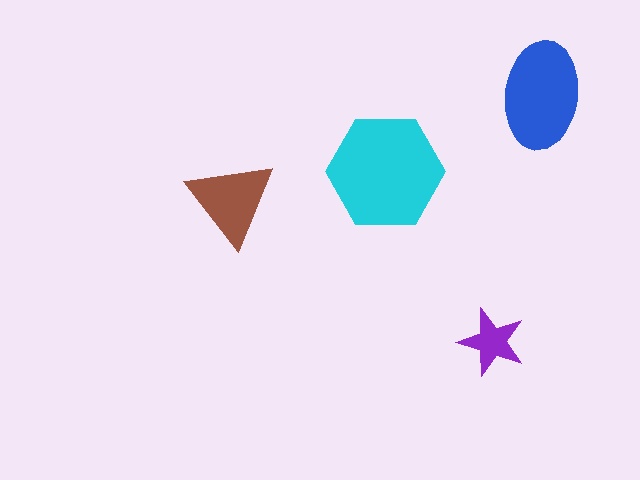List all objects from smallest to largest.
The purple star, the brown triangle, the blue ellipse, the cyan hexagon.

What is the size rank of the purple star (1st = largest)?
4th.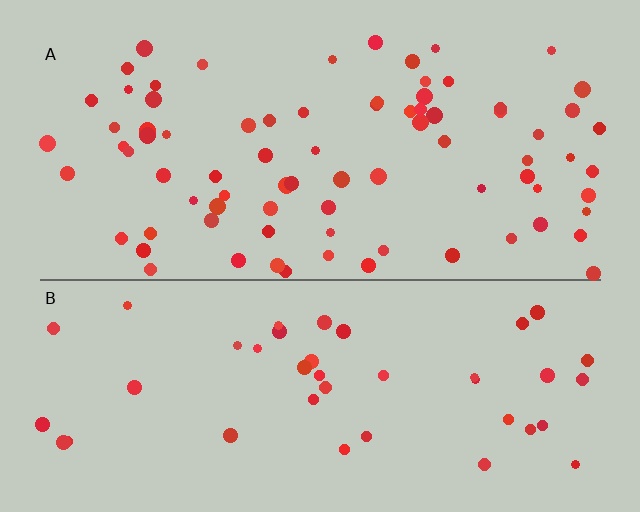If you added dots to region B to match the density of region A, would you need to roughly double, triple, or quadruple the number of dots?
Approximately double.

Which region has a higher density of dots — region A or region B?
A (the top).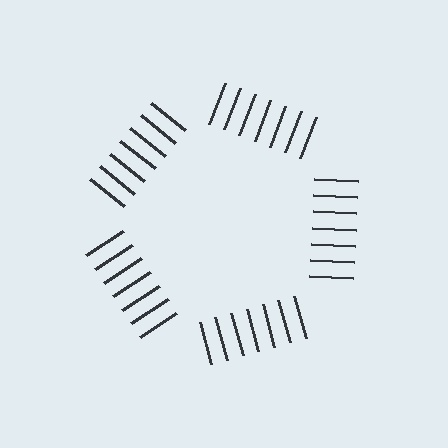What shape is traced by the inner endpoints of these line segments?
An illusory pentagon — the line segments terminate on its edges but no continuous stroke is drawn.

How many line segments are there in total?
35 — 7 along each of the 5 edges.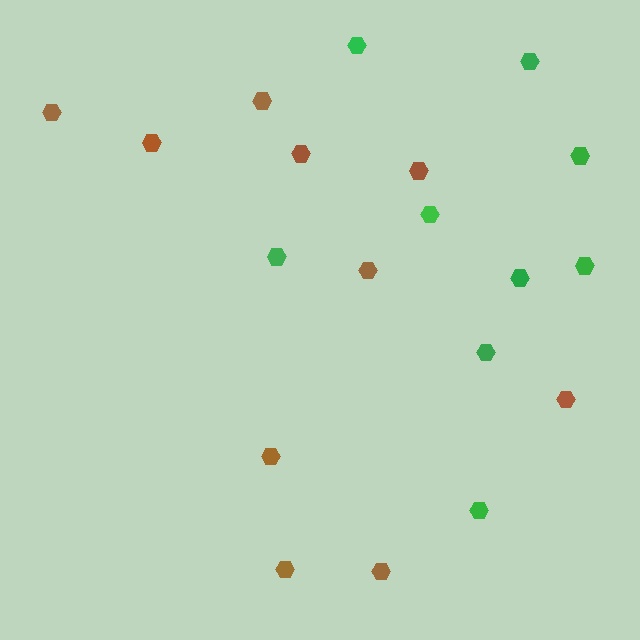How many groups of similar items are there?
There are 2 groups: one group of brown hexagons (10) and one group of green hexagons (9).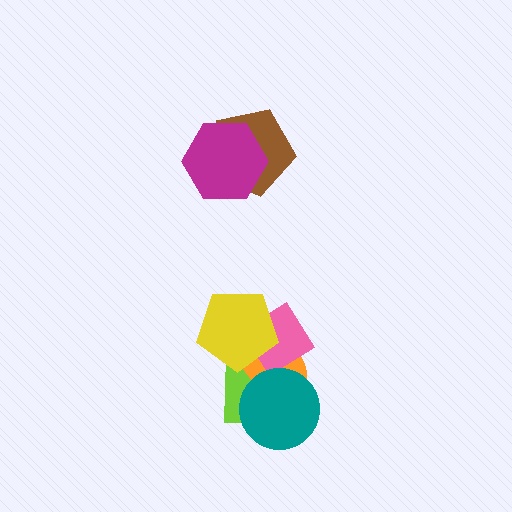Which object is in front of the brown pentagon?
The magenta hexagon is in front of the brown pentagon.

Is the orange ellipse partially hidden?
Yes, it is partially covered by another shape.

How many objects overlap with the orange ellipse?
4 objects overlap with the orange ellipse.